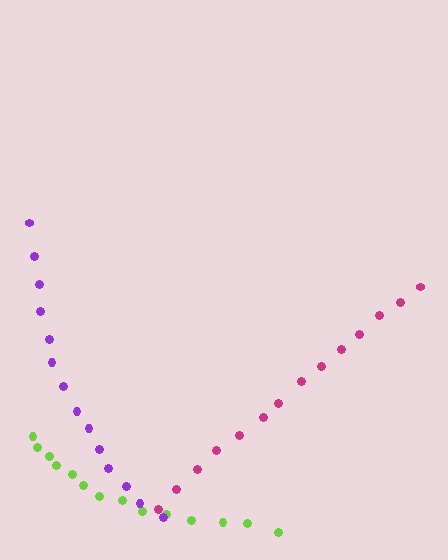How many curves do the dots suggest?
There are 3 distinct paths.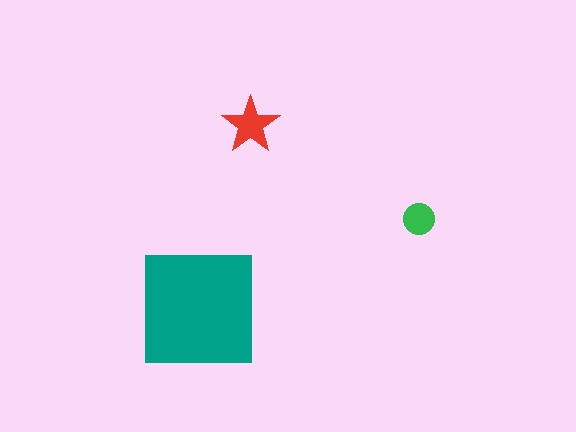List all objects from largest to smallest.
The teal square, the red star, the green circle.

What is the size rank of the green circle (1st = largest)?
3rd.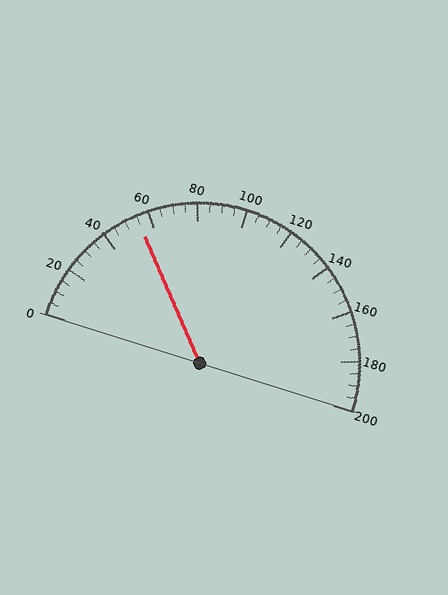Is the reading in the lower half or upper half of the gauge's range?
The reading is in the lower half of the range (0 to 200).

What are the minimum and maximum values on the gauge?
The gauge ranges from 0 to 200.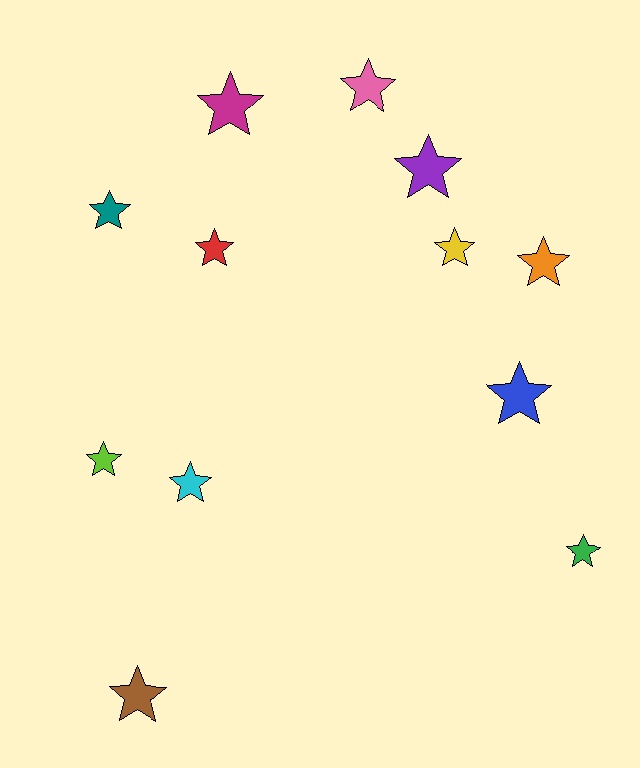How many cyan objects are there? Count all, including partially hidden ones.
There is 1 cyan object.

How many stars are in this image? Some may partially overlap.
There are 12 stars.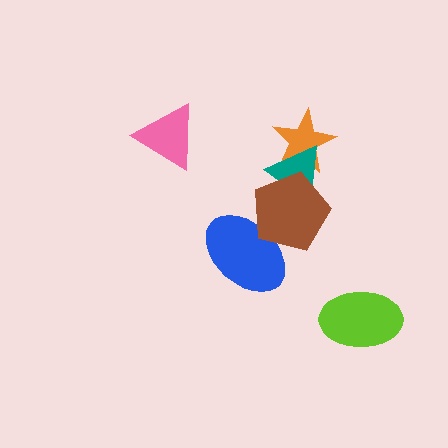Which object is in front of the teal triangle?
The brown pentagon is in front of the teal triangle.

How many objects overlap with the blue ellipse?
1 object overlaps with the blue ellipse.